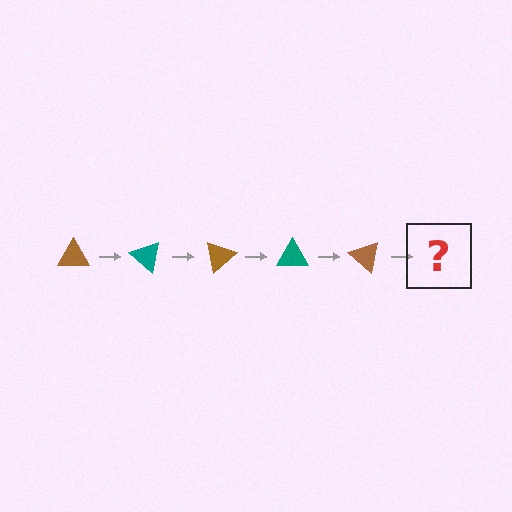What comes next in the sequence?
The next element should be a teal triangle, rotated 200 degrees from the start.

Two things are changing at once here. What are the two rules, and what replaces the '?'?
The two rules are that it rotates 40 degrees each step and the color cycles through brown and teal. The '?' should be a teal triangle, rotated 200 degrees from the start.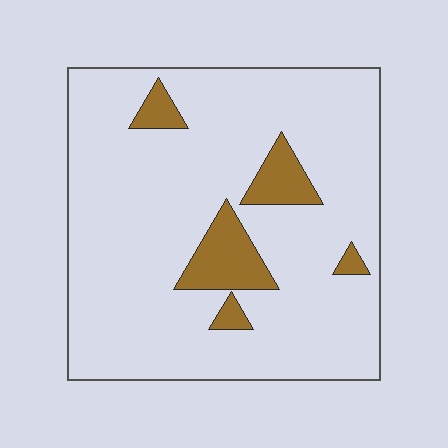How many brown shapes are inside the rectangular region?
5.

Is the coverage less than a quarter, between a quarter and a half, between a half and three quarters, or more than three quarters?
Less than a quarter.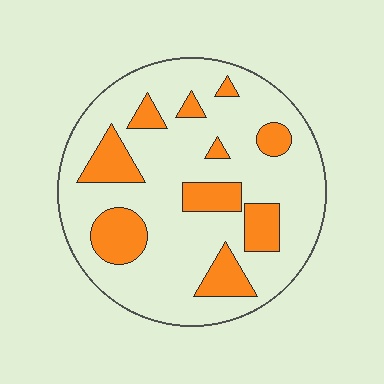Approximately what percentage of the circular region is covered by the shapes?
Approximately 25%.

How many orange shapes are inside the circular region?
10.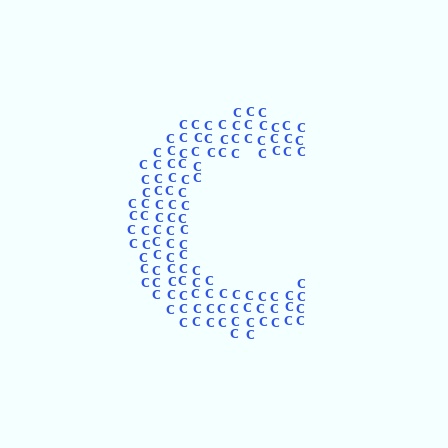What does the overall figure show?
The overall figure shows the letter C.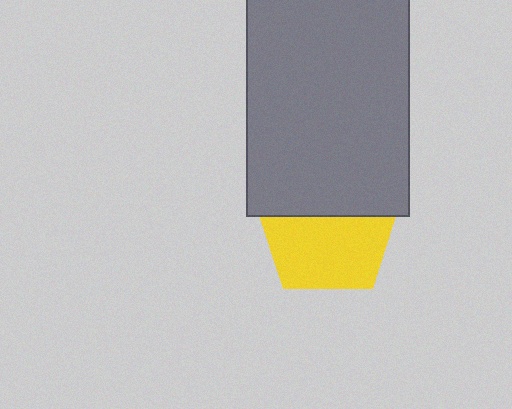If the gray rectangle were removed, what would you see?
You would see the complete yellow pentagon.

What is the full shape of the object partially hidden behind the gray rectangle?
The partially hidden object is a yellow pentagon.